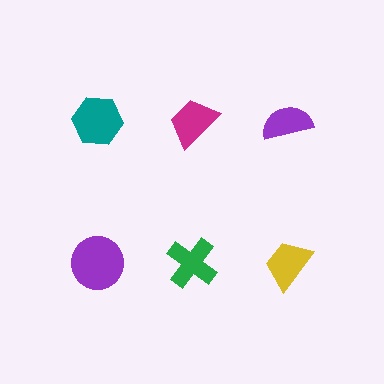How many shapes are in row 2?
3 shapes.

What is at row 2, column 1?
A purple circle.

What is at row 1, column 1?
A teal hexagon.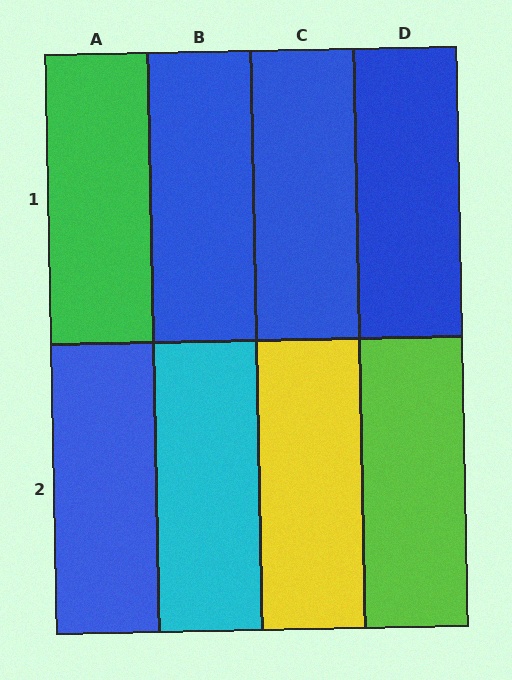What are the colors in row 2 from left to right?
Blue, cyan, yellow, lime.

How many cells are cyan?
1 cell is cyan.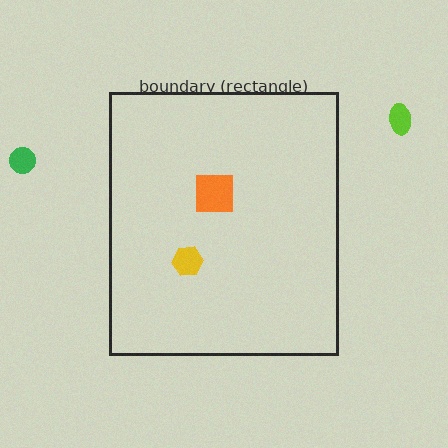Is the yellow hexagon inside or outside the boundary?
Inside.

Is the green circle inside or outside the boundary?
Outside.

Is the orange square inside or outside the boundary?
Inside.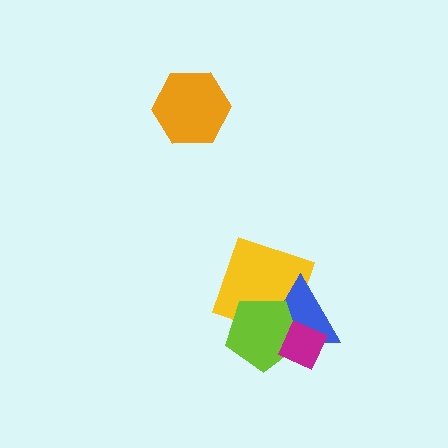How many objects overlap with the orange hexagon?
0 objects overlap with the orange hexagon.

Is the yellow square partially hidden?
Yes, it is partially covered by another shape.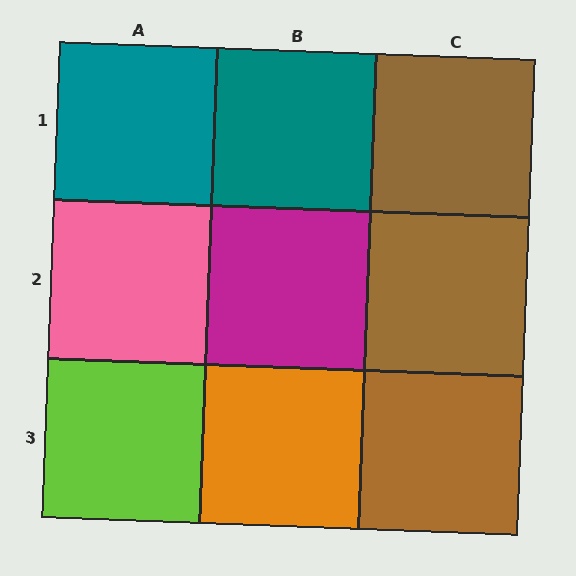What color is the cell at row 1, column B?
Teal.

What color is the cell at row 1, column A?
Teal.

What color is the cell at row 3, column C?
Brown.